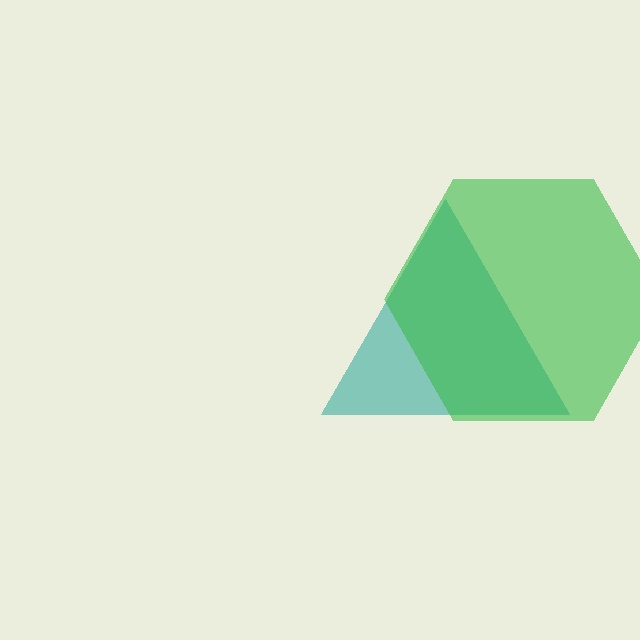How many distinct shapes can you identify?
There are 2 distinct shapes: a teal triangle, a green hexagon.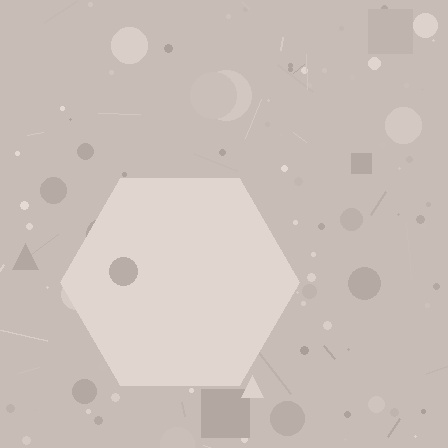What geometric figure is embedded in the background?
A hexagon is embedded in the background.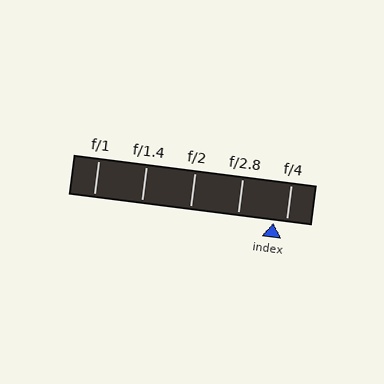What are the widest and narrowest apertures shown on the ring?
The widest aperture shown is f/1 and the narrowest is f/4.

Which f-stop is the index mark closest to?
The index mark is closest to f/4.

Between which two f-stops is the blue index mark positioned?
The index mark is between f/2.8 and f/4.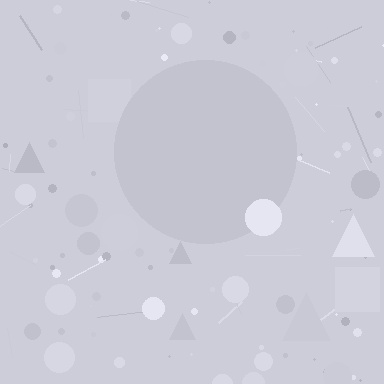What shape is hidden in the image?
A circle is hidden in the image.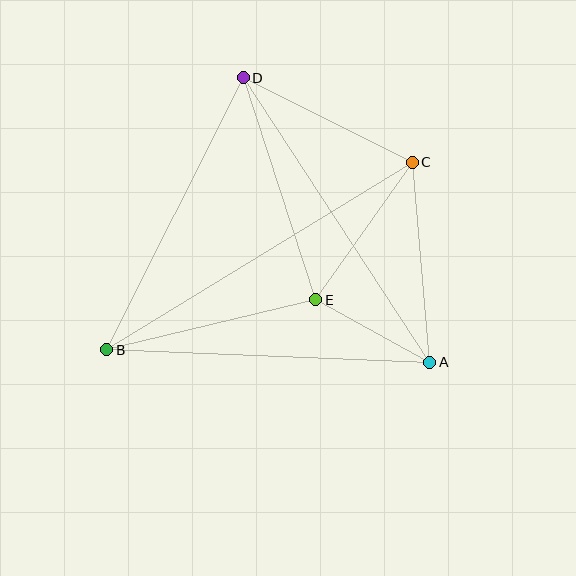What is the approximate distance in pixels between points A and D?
The distance between A and D is approximately 341 pixels.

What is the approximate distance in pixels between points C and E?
The distance between C and E is approximately 168 pixels.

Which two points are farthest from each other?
Points B and C are farthest from each other.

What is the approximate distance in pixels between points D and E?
The distance between D and E is approximately 234 pixels.